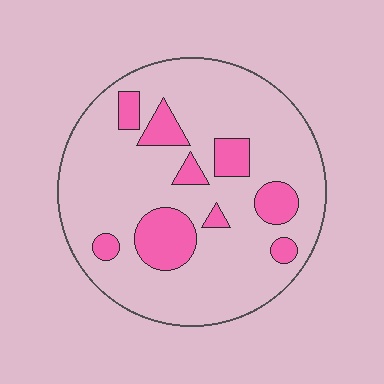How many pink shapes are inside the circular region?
9.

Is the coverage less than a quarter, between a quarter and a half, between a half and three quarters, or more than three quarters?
Less than a quarter.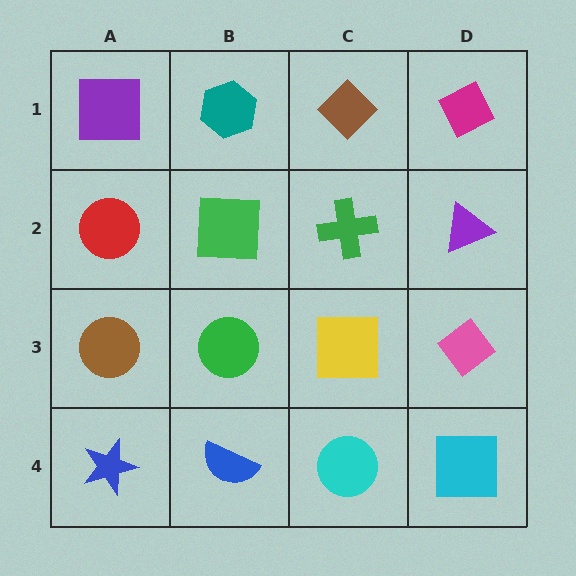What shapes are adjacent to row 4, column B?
A green circle (row 3, column B), a blue star (row 4, column A), a cyan circle (row 4, column C).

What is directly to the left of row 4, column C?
A blue semicircle.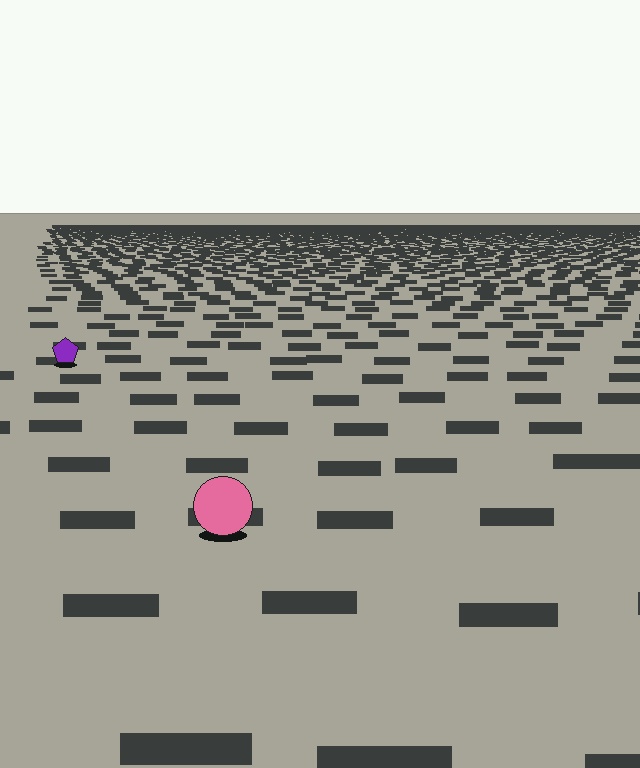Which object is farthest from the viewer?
The purple pentagon is farthest from the viewer. It appears smaller and the ground texture around it is denser.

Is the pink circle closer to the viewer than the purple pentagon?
Yes. The pink circle is closer — you can tell from the texture gradient: the ground texture is coarser near it.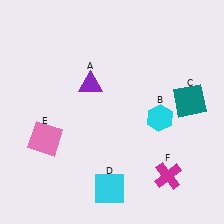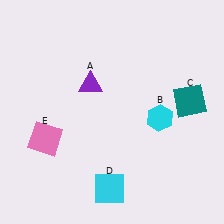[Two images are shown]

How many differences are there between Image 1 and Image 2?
There is 1 difference between the two images.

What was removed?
The magenta cross (F) was removed in Image 2.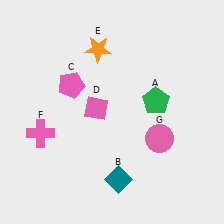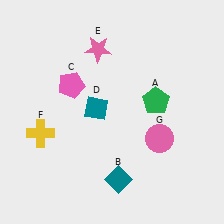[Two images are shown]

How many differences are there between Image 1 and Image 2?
There are 3 differences between the two images.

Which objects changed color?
D changed from pink to teal. E changed from orange to pink. F changed from pink to yellow.